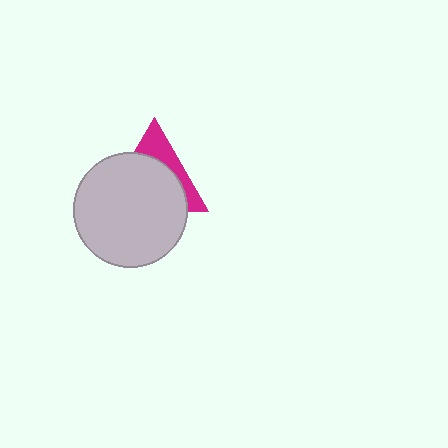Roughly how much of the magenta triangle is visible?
A small part of it is visible (roughly 32%).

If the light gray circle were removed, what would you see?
You would see the complete magenta triangle.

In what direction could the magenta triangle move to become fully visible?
The magenta triangle could move up. That would shift it out from behind the light gray circle entirely.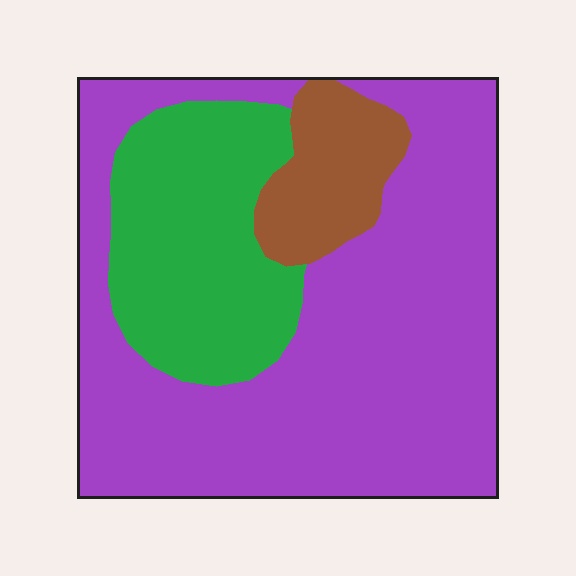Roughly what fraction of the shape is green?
Green covers 25% of the shape.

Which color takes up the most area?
Purple, at roughly 65%.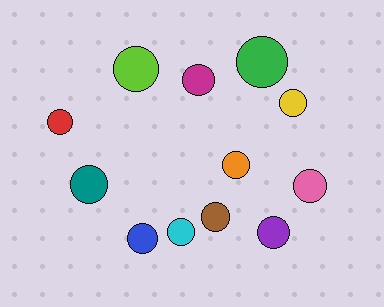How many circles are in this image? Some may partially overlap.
There are 12 circles.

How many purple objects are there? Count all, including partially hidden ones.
There is 1 purple object.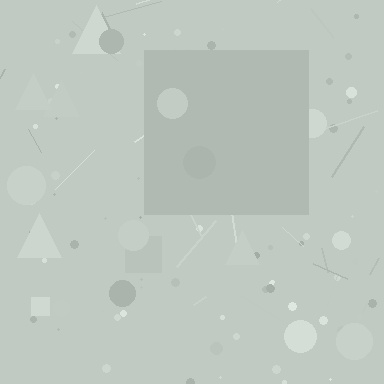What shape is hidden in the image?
A square is hidden in the image.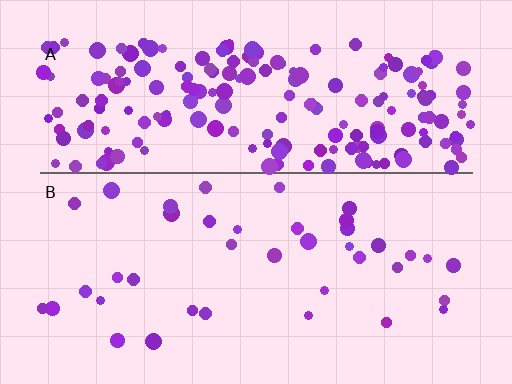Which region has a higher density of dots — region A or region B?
A (the top).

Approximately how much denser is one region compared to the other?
Approximately 5.1× — region A over region B.